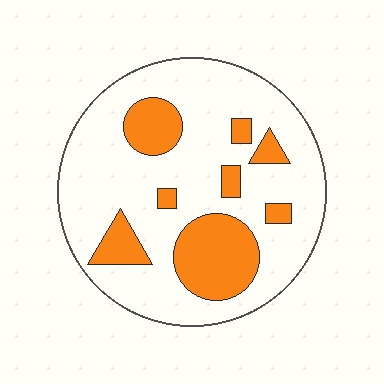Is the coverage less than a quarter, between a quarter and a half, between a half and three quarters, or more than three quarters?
Less than a quarter.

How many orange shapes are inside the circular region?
8.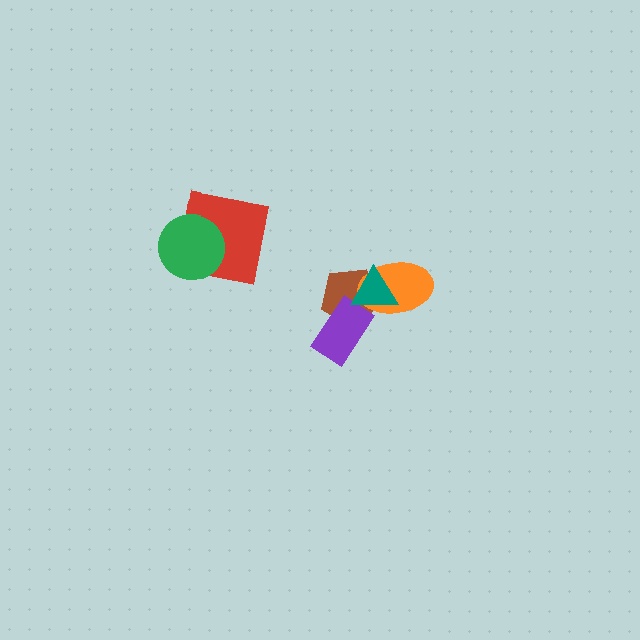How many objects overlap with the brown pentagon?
3 objects overlap with the brown pentagon.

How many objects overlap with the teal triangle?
3 objects overlap with the teal triangle.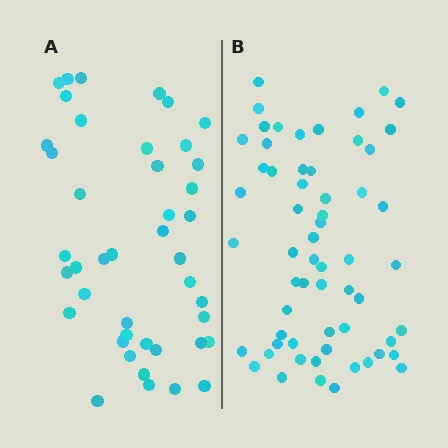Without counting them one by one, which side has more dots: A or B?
Region B (the right region) has more dots.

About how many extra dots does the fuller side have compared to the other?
Region B has approximately 15 more dots than region A.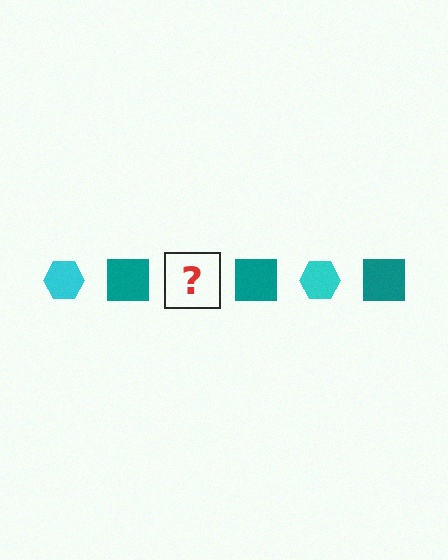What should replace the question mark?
The question mark should be replaced with a cyan hexagon.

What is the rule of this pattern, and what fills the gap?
The rule is that the pattern alternates between cyan hexagon and teal square. The gap should be filled with a cyan hexagon.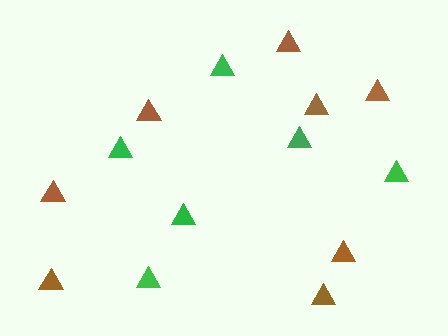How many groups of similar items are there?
There are 2 groups: one group of brown triangles (8) and one group of green triangles (6).